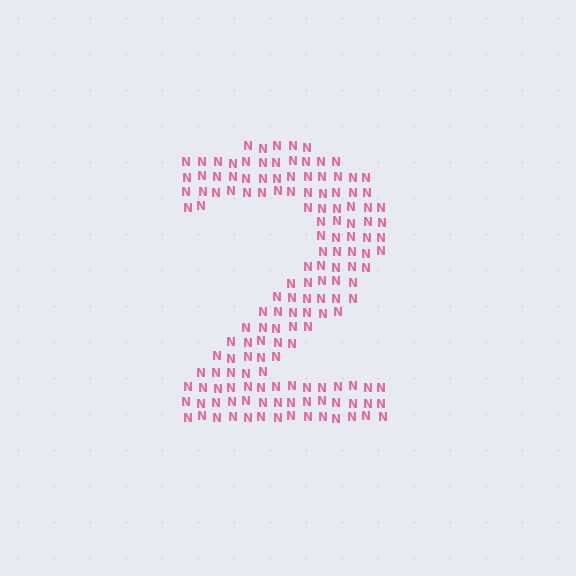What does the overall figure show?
The overall figure shows the digit 2.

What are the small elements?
The small elements are letter N's.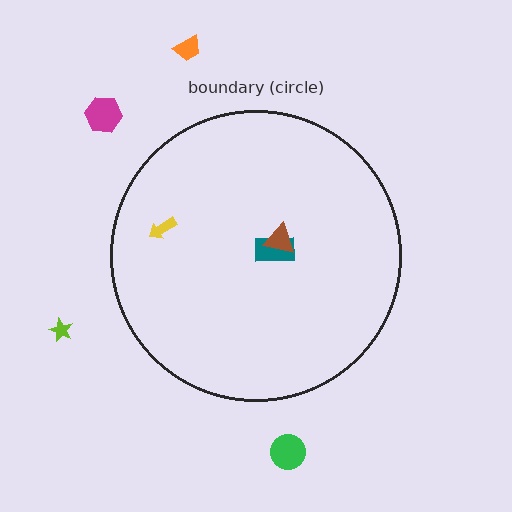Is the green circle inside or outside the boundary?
Outside.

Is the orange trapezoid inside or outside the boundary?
Outside.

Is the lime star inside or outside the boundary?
Outside.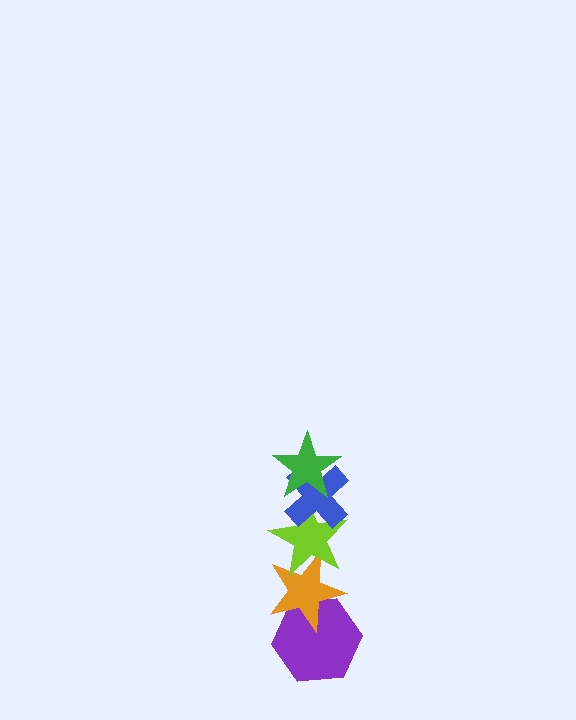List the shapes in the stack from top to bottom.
From top to bottom: the green star, the blue cross, the lime star, the orange star, the purple hexagon.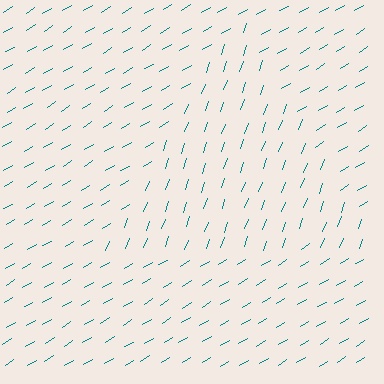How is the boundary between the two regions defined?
The boundary is defined purely by a change in line orientation (approximately 39 degrees difference). All lines are the same color and thickness.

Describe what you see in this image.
The image is filled with small teal line segments. A triangle region in the image has lines oriented differently from the surrounding lines, creating a visible texture boundary.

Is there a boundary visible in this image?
Yes, there is a texture boundary formed by a change in line orientation.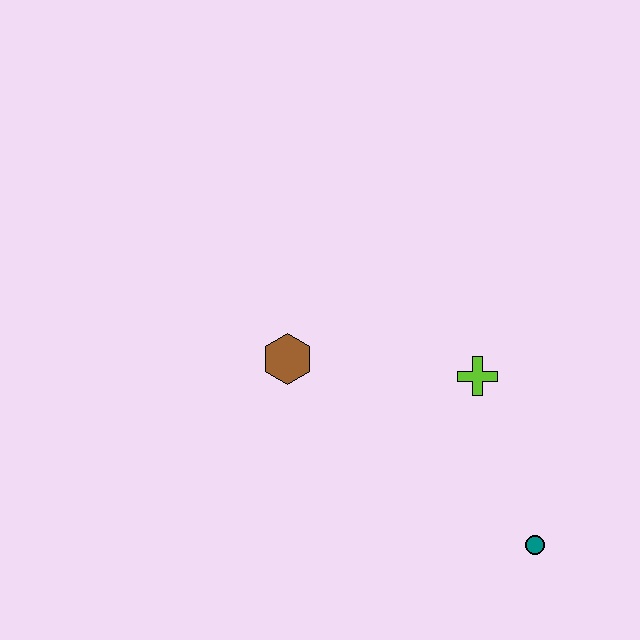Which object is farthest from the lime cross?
The brown hexagon is farthest from the lime cross.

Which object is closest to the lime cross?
The teal circle is closest to the lime cross.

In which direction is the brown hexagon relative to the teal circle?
The brown hexagon is to the left of the teal circle.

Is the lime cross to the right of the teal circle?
No